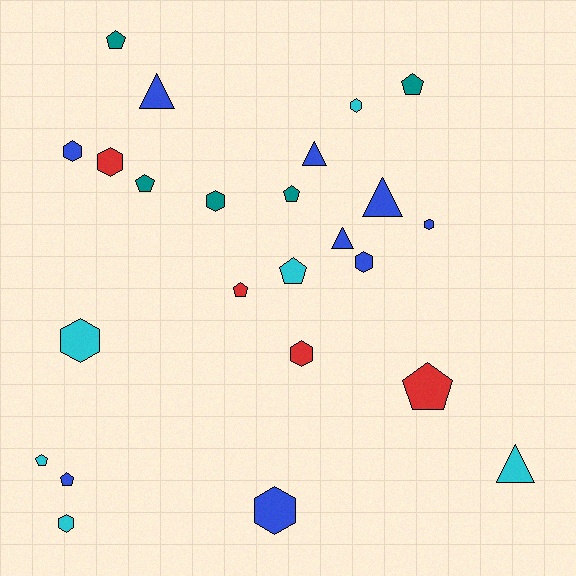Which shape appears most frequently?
Hexagon, with 10 objects.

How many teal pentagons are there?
There are 4 teal pentagons.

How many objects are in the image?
There are 24 objects.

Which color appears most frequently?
Blue, with 9 objects.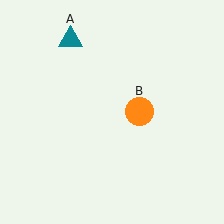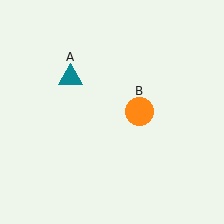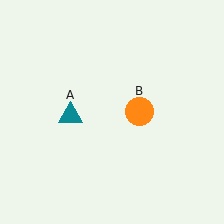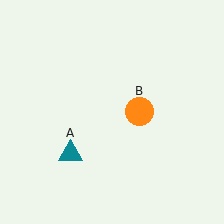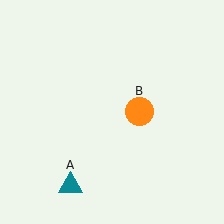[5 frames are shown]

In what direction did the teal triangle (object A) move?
The teal triangle (object A) moved down.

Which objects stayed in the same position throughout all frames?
Orange circle (object B) remained stationary.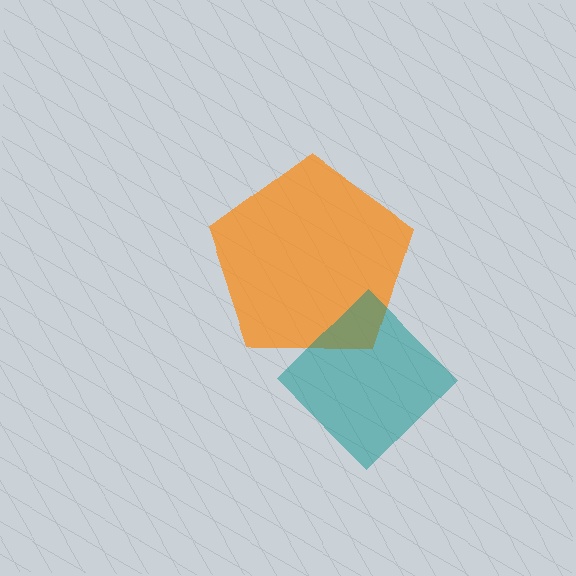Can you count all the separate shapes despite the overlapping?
Yes, there are 2 separate shapes.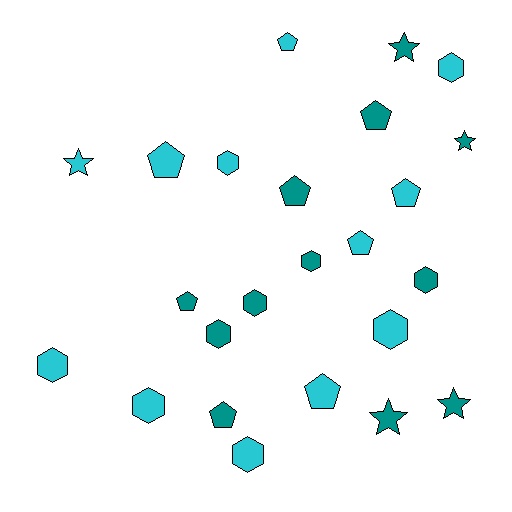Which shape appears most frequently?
Hexagon, with 10 objects.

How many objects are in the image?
There are 24 objects.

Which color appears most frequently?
Cyan, with 12 objects.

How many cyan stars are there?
There is 1 cyan star.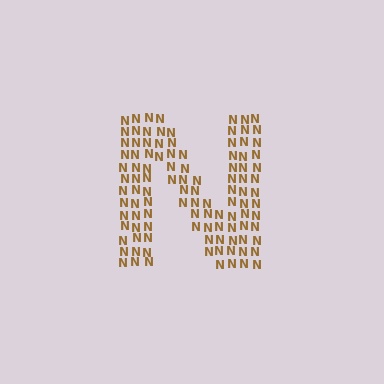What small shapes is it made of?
It is made of small letter N's.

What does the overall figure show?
The overall figure shows the letter N.